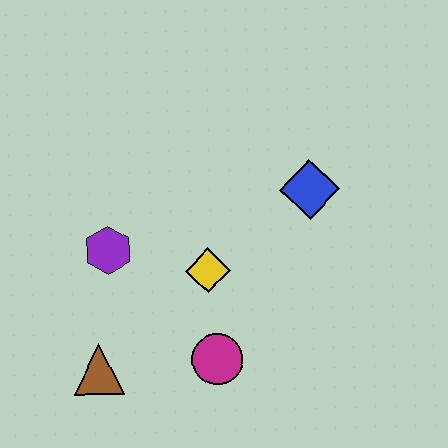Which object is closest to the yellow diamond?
The magenta circle is closest to the yellow diamond.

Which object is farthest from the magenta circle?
The blue diamond is farthest from the magenta circle.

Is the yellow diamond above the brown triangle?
Yes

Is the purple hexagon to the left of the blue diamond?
Yes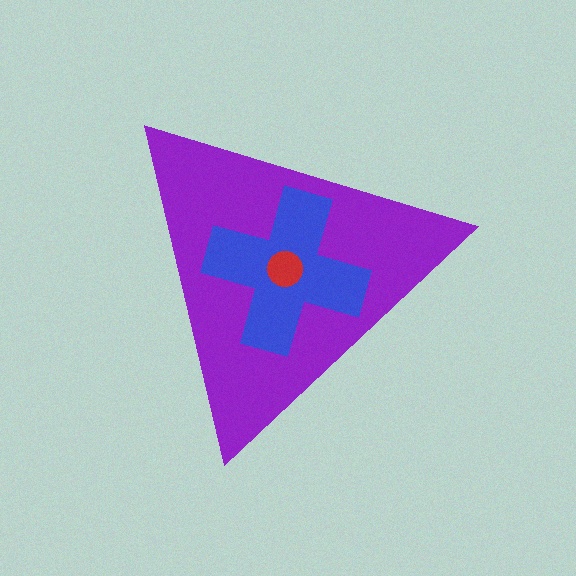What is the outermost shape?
The purple triangle.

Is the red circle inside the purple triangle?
Yes.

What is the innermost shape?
The red circle.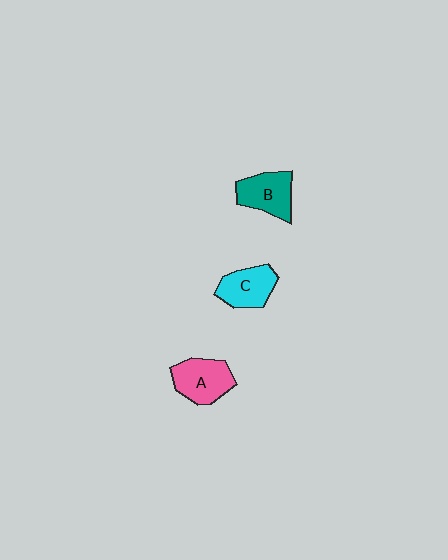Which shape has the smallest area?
Shape C (cyan).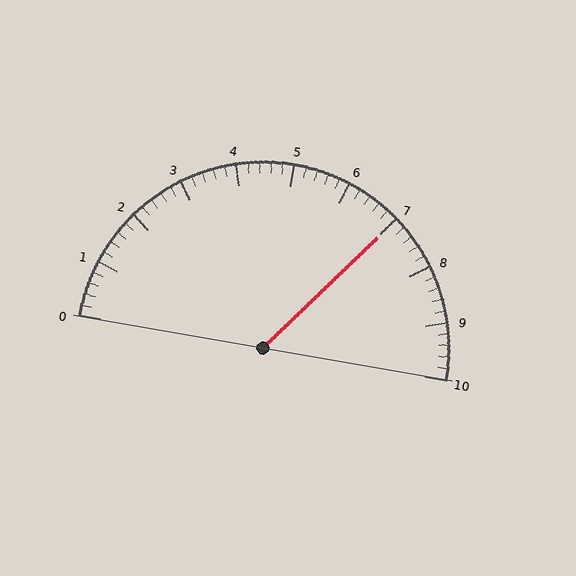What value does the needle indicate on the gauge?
The needle indicates approximately 7.0.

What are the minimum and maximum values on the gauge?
The gauge ranges from 0 to 10.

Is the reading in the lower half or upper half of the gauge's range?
The reading is in the upper half of the range (0 to 10).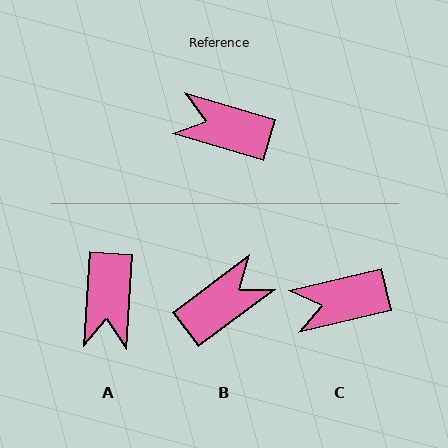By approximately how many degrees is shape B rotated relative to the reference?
Approximately 126 degrees clockwise.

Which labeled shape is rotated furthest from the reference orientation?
B, about 126 degrees away.